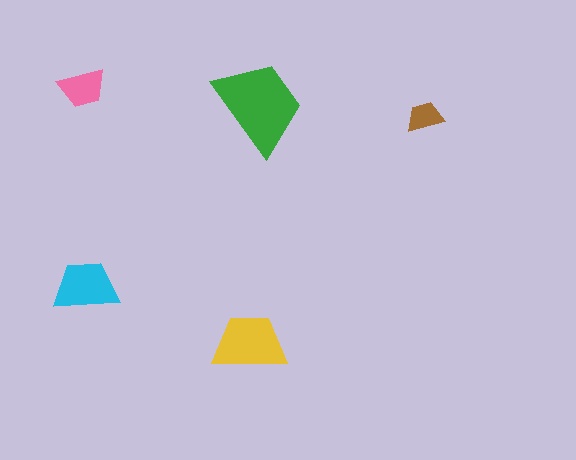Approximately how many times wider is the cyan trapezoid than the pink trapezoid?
About 1.5 times wider.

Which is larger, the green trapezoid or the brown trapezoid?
The green one.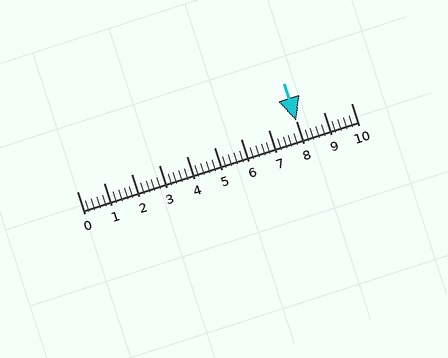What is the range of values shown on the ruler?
The ruler shows values from 0 to 10.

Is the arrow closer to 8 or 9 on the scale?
The arrow is closer to 8.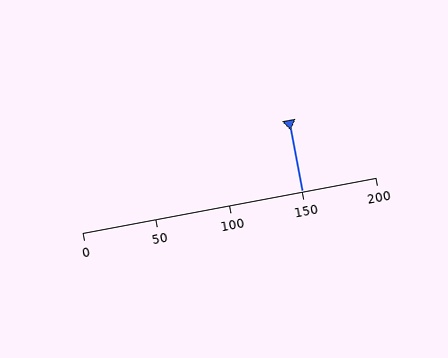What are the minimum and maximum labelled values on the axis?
The axis runs from 0 to 200.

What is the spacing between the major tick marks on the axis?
The major ticks are spaced 50 apart.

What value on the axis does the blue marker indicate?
The marker indicates approximately 150.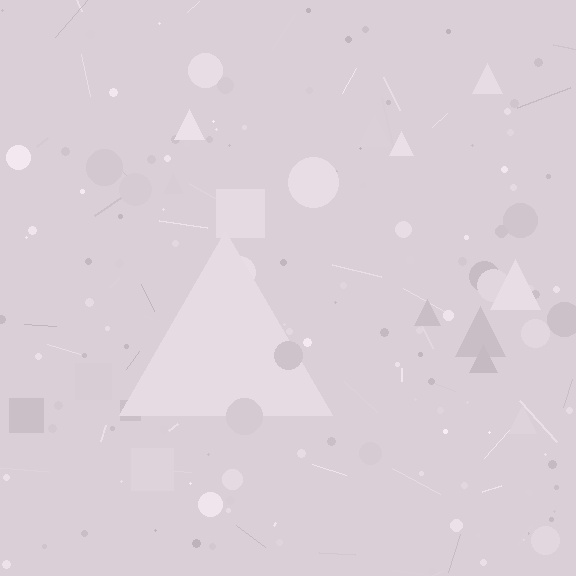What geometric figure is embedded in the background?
A triangle is embedded in the background.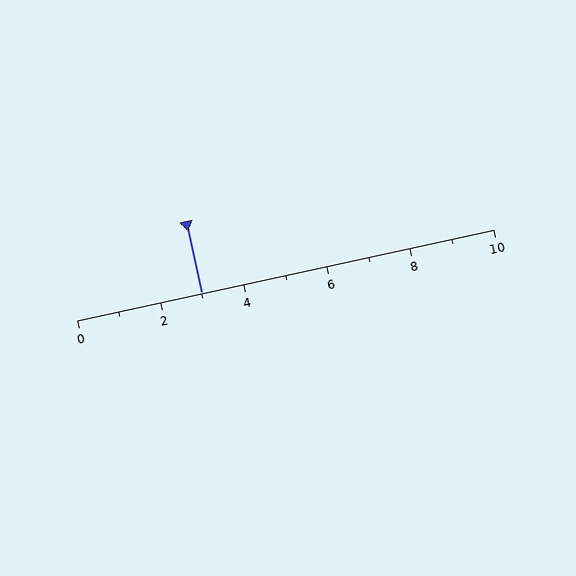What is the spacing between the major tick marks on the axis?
The major ticks are spaced 2 apart.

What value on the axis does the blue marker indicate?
The marker indicates approximately 3.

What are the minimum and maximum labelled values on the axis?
The axis runs from 0 to 10.